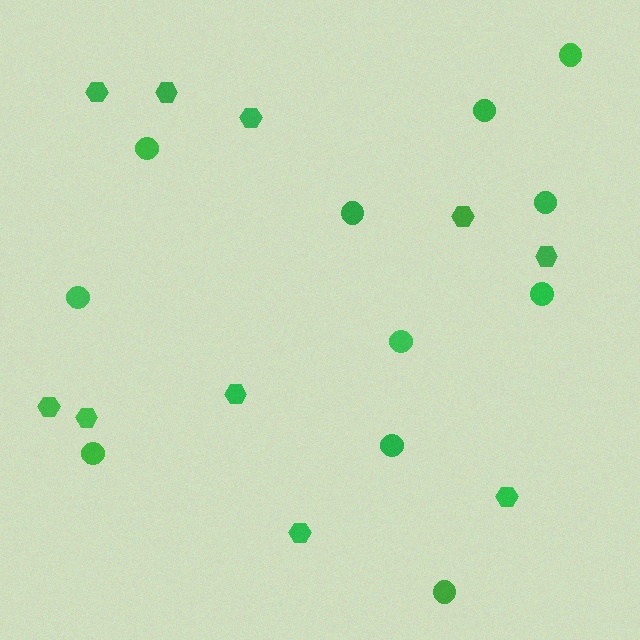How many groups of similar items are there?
There are 2 groups: one group of hexagons (10) and one group of circles (11).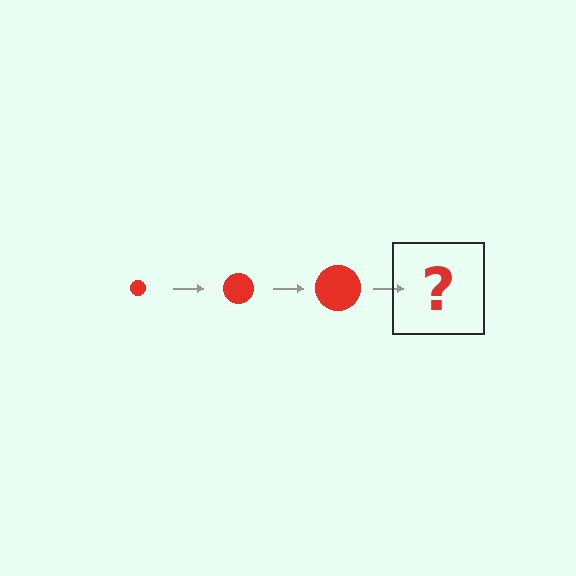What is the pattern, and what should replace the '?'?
The pattern is that the circle gets progressively larger each step. The '?' should be a red circle, larger than the previous one.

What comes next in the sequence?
The next element should be a red circle, larger than the previous one.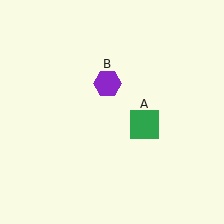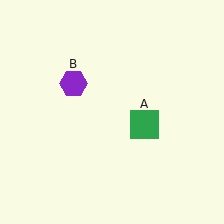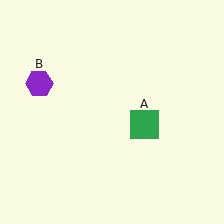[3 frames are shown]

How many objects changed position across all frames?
1 object changed position: purple hexagon (object B).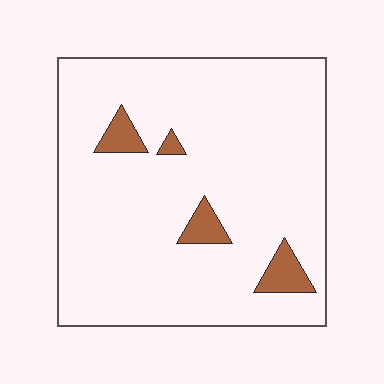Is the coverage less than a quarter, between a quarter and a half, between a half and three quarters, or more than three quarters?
Less than a quarter.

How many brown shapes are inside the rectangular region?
4.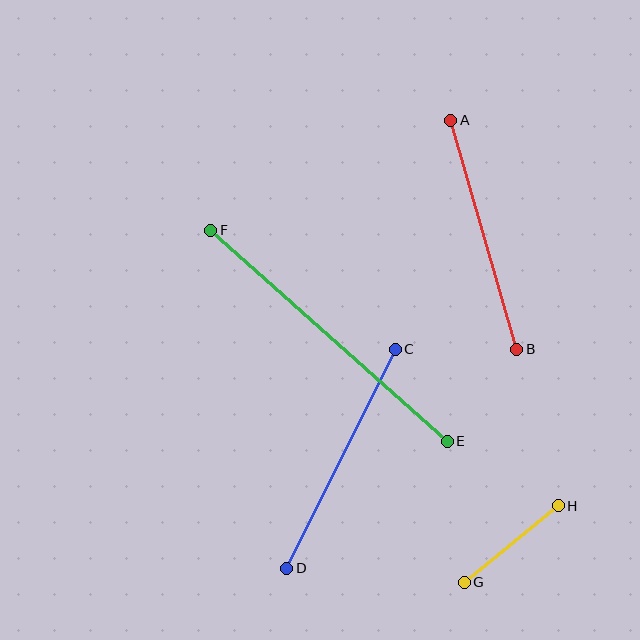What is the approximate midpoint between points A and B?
The midpoint is at approximately (484, 235) pixels.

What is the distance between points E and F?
The distance is approximately 317 pixels.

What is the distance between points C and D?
The distance is approximately 244 pixels.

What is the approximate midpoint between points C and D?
The midpoint is at approximately (341, 459) pixels.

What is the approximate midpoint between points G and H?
The midpoint is at approximately (511, 544) pixels.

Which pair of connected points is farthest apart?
Points E and F are farthest apart.